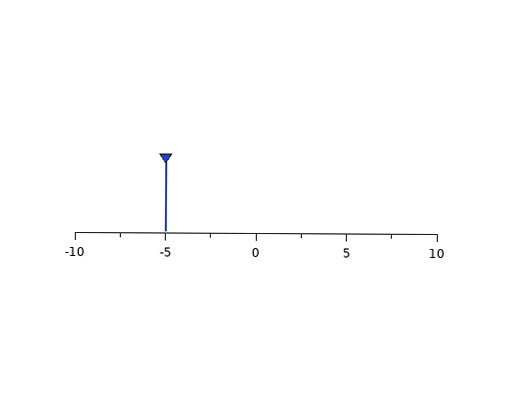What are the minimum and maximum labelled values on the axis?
The axis runs from -10 to 10.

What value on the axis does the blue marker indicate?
The marker indicates approximately -5.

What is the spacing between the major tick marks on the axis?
The major ticks are spaced 5 apart.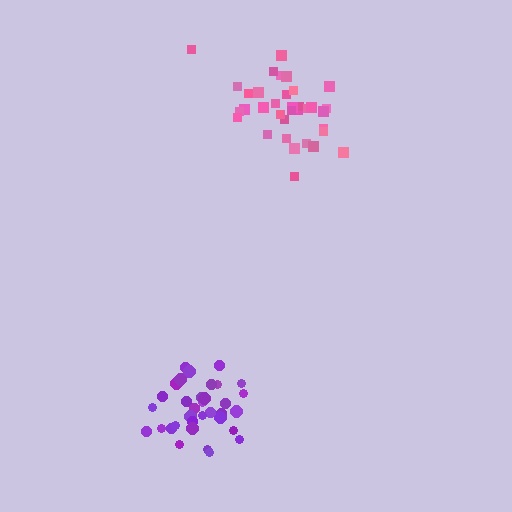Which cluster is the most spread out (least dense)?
Pink.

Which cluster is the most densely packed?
Purple.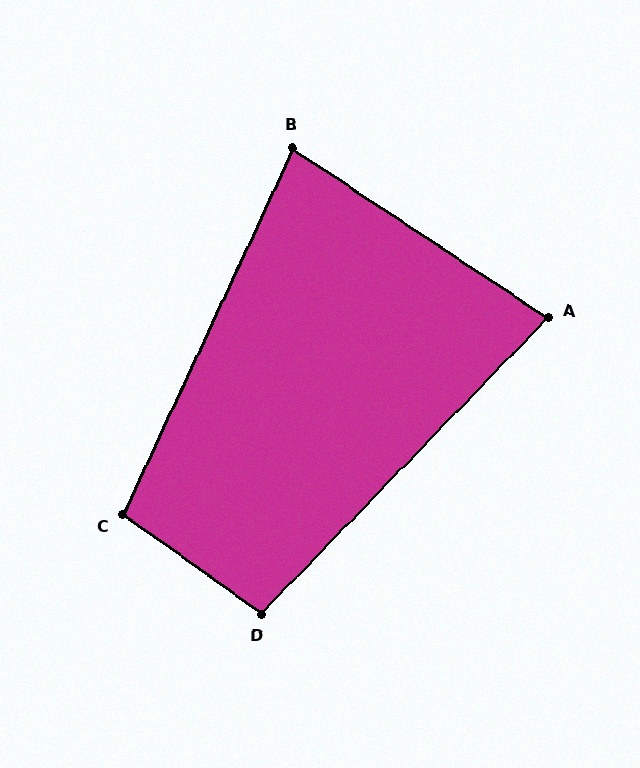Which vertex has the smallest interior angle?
A, at approximately 80 degrees.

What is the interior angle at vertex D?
Approximately 99 degrees (obtuse).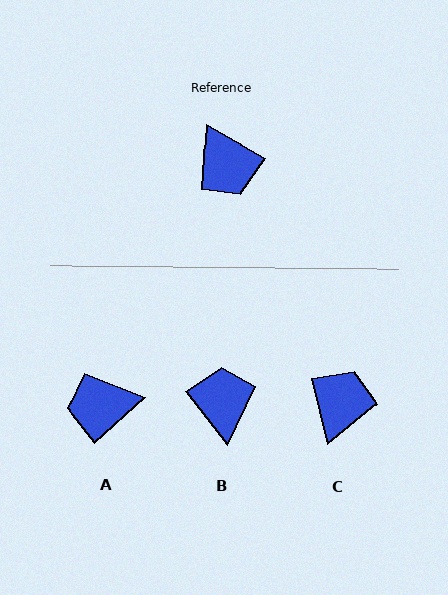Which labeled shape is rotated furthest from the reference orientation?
B, about 158 degrees away.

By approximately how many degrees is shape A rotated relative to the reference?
Approximately 108 degrees clockwise.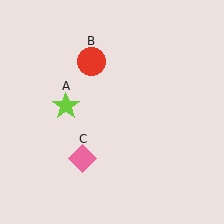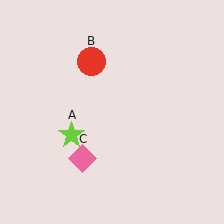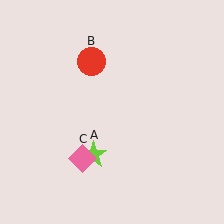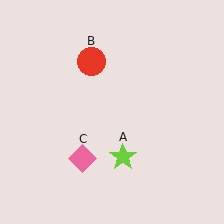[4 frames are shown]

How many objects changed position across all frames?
1 object changed position: lime star (object A).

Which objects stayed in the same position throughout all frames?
Red circle (object B) and pink diamond (object C) remained stationary.